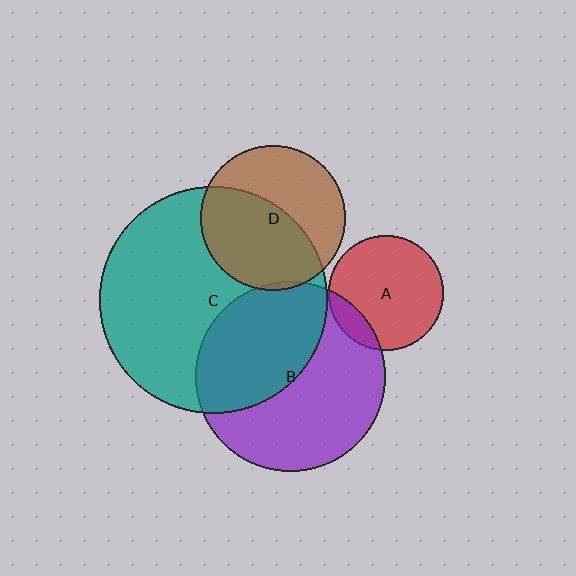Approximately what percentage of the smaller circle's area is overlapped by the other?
Approximately 45%.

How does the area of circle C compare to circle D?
Approximately 2.5 times.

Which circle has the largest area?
Circle C (teal).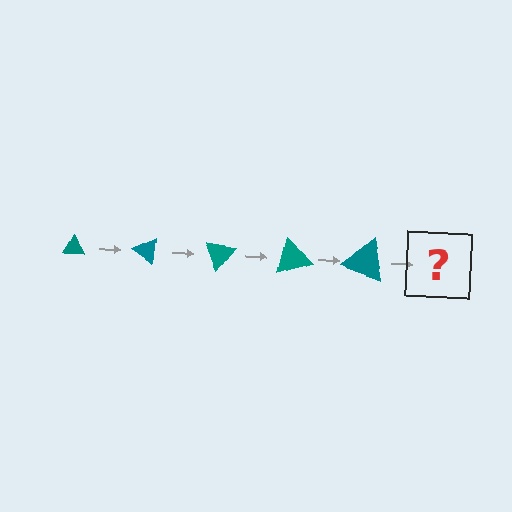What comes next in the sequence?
The next element should be a triangle, larger than the previous one and rotated 175 degrees from the start.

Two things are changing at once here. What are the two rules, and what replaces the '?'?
The two rules are that the triangle grows larger each step and it rotates 35 degrees each step. The '?' should be a triangle, larger than the previous one and rotated 175 degrees from the start.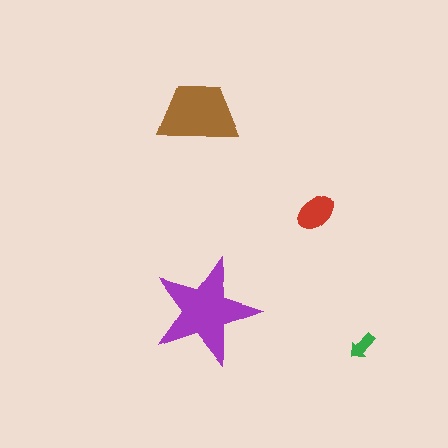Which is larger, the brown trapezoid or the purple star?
The purple star.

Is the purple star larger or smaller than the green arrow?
Larger.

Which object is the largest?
The purple star.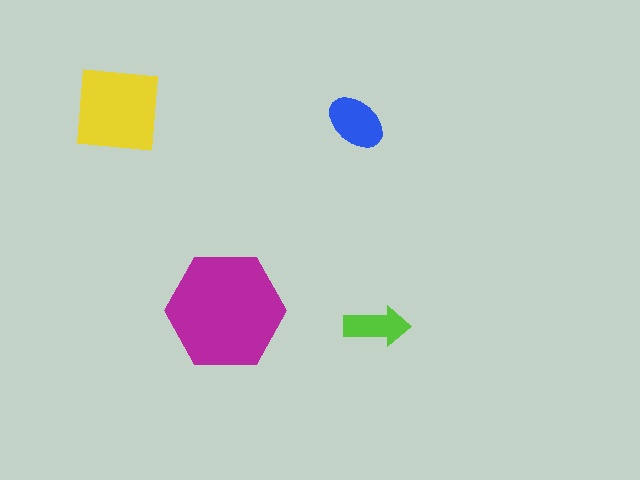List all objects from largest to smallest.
The magenta hexagon, the yellow square, the blue ellipse, the lime arrow.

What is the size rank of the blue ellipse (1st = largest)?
3rd.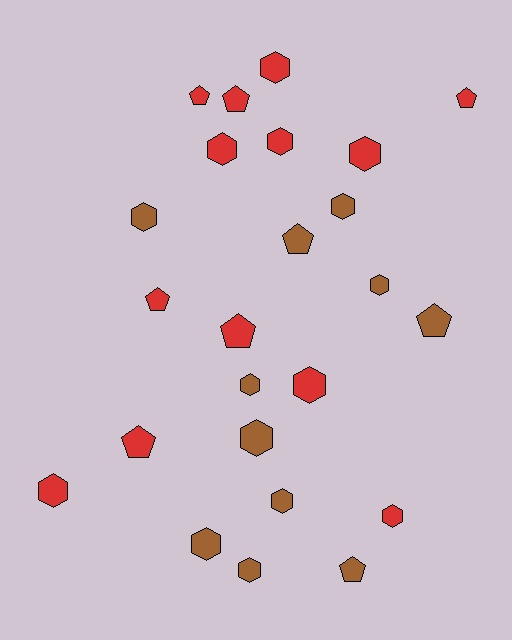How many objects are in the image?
There are 24 objects.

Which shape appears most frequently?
Hexagon, with 15 objects.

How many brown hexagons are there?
There are 8 brown hexagons.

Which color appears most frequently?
Red, with 13 objects.